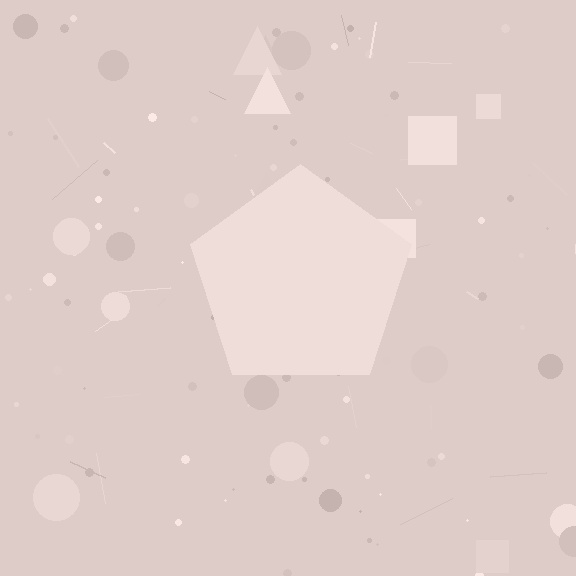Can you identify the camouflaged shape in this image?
The camouflaged shape is a pentagon.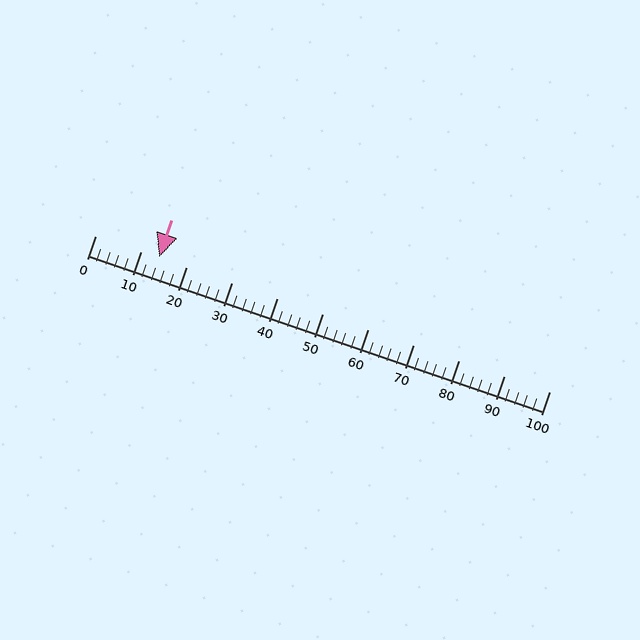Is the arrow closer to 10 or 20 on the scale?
The arrow is closer to 10.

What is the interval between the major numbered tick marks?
The major tick marks are spaced 10 units apart.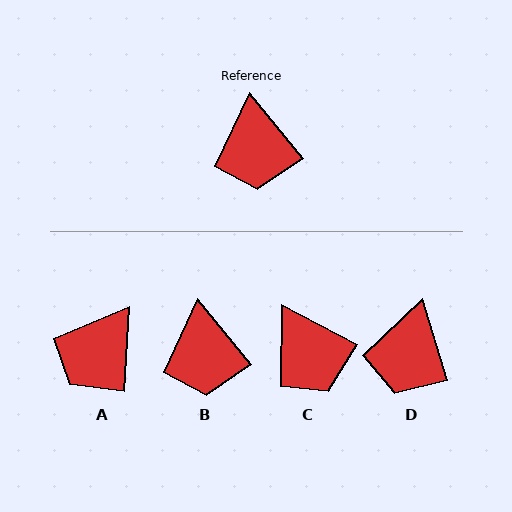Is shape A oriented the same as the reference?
No, it is off by about 42 degrees.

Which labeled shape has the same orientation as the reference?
B.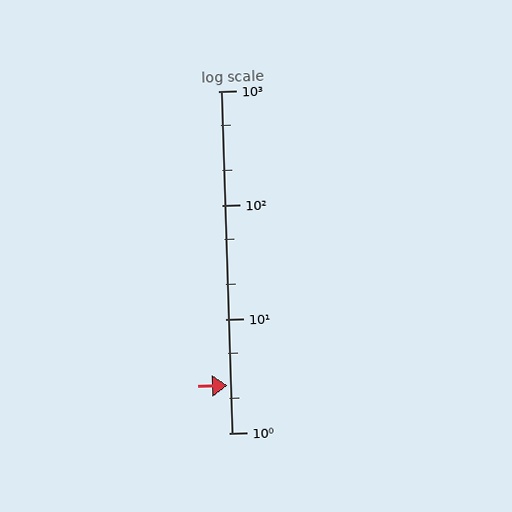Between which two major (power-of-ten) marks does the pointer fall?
The pointer is between 1 and 10.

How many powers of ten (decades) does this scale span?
The scale spans 3 decades, from 1 to 1000.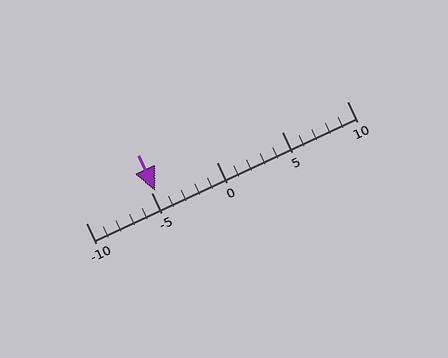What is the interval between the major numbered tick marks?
The major tick marks are spaced 5 units apart.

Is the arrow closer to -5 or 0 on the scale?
The arrow is closer to -5.